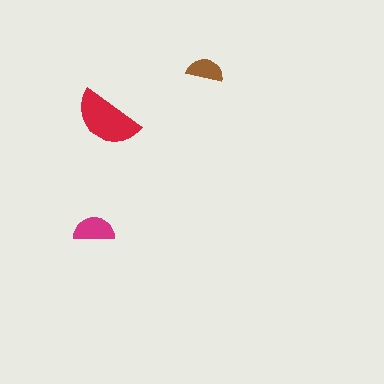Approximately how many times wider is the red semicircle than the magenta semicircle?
About 1.5 times wider.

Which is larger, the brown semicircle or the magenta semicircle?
The magenta one.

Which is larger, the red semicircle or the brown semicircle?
The red one.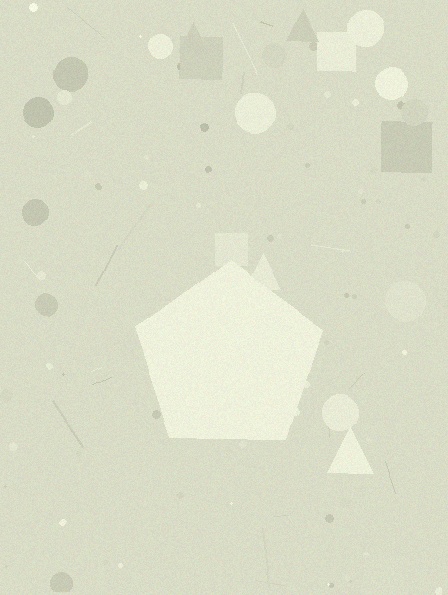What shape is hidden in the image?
A pentagon is hidden in the image.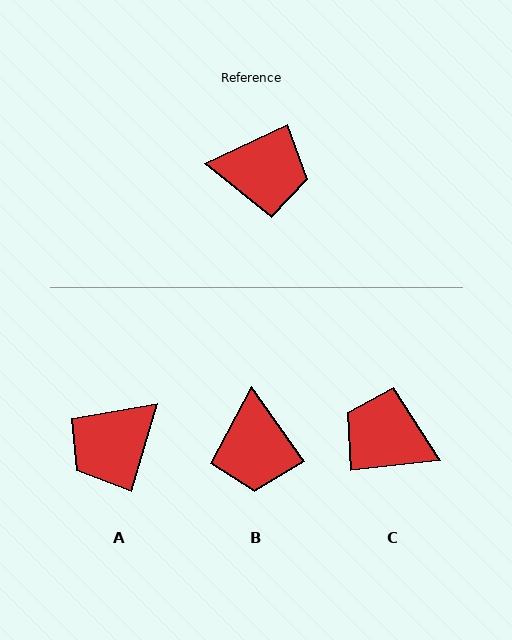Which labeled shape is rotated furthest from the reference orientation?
C, about 162 degrees away.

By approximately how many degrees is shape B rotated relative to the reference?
Approximately 79 degrees clockwise.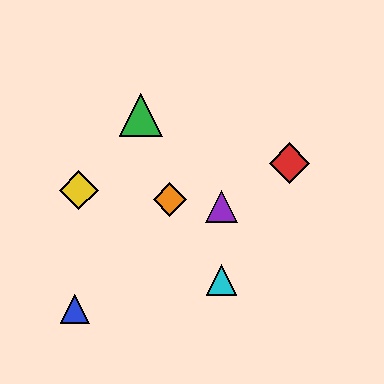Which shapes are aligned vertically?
The purple triangle, the cyan triangle are aligned vertically.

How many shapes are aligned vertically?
2 shapes (the purple triangle, the cyan triangle) are aligned vertically.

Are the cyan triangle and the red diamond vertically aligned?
No, the cyan triangle is at x≈221 and the red diamond is at x≈290.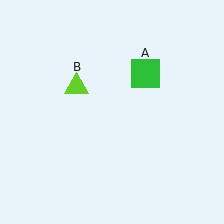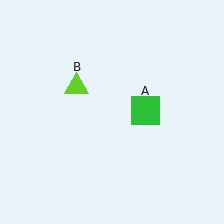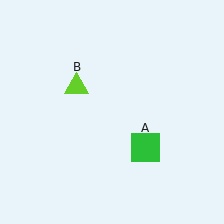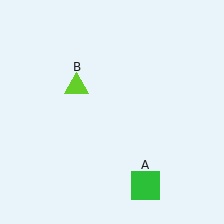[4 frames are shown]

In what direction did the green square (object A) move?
The green square (object A) moved down.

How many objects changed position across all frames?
1 object changed position: green square (object A).